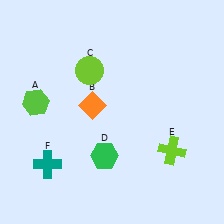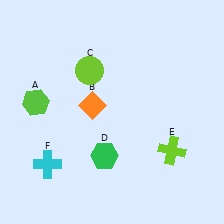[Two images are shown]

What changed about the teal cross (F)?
In Image 1, F is teal. In Image 2, it changed to cyan.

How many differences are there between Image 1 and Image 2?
There is 1 difference between the two images.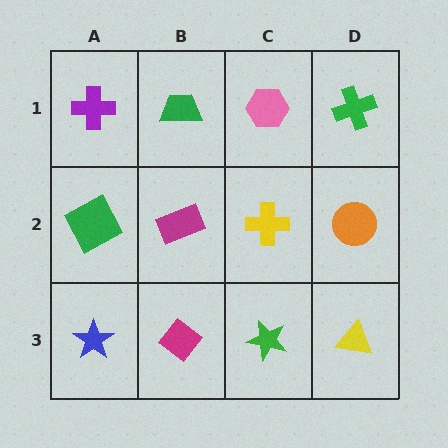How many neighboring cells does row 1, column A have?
2.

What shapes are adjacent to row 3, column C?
A yellow cross (row 2, column C), a magenta diamond (row 3, column B), a yellow triangle (row 3, column D).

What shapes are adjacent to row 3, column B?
A magenta rectangle (row 2, column B), a blue star (row 3, column A), a green star (row 3, column C).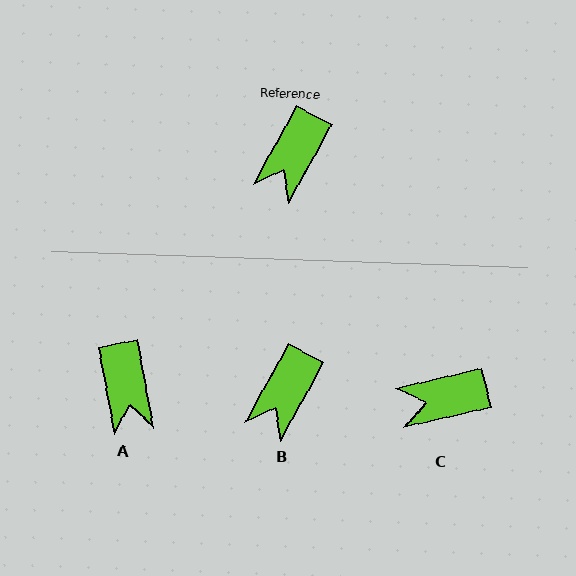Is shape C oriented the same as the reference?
No, it is off by about 48 degrees.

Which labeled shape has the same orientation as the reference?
B.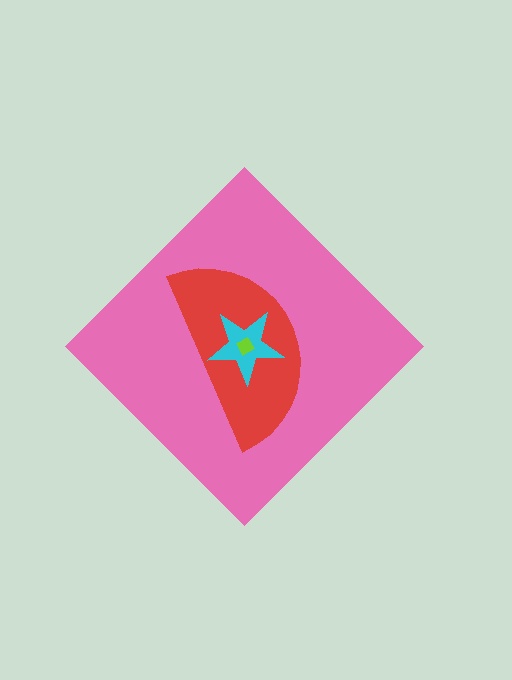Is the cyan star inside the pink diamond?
Yes.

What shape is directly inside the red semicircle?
The cyan star.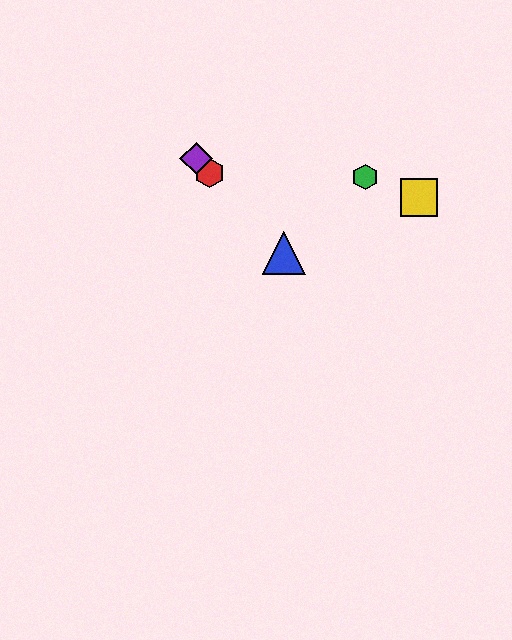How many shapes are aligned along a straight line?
3 shapes (the red hexagon, the blue triangle, the purple diamond) are aligned along a straight line.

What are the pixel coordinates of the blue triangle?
The blue triangle is at (284, 253).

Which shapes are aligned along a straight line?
The red hexagon, the blue triangle, the purple diamond are aligned along a straight line.